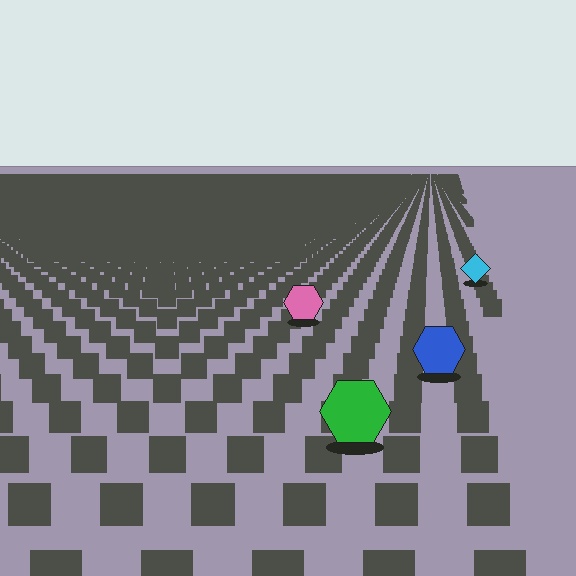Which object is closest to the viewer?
The green hexagon is closest. The texture marks near it are larger and more spread out.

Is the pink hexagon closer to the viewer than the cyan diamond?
Yes. The pink hexagon is closer — you can tell from the texture gradient: the ground texture is coarser near it.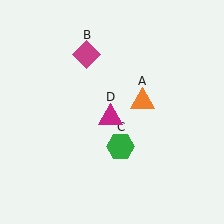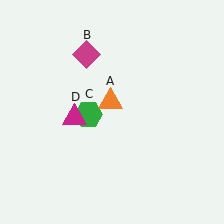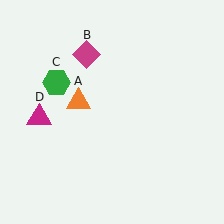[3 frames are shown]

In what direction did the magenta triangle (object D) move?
The magenta triangle (object D) moved left.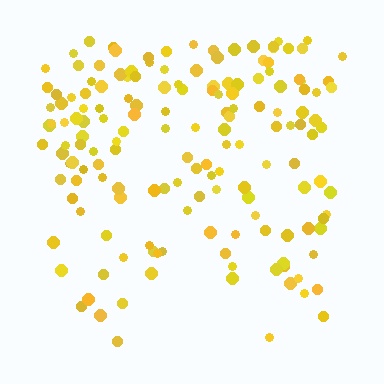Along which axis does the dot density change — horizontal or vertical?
Vertical.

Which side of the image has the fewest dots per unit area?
The bottom.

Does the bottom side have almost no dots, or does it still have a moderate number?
Still a moderate number, just noticeably fewer than the top.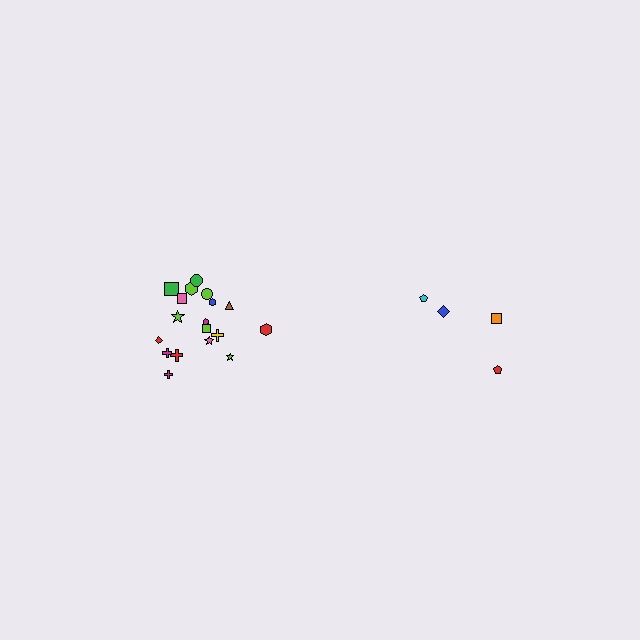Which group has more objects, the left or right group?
The left group.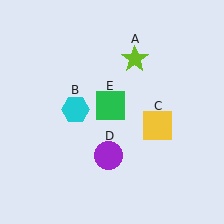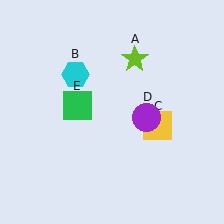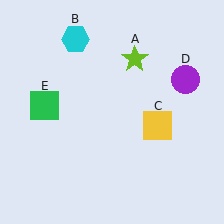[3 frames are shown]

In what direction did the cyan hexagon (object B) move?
The cyan hexagon (object B) moved up.